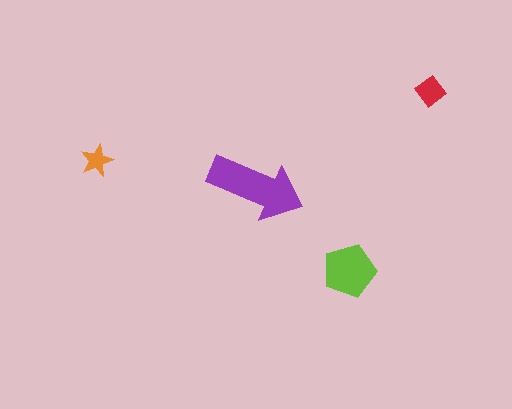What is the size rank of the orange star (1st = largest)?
4th.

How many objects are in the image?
There are 4 objects in the image.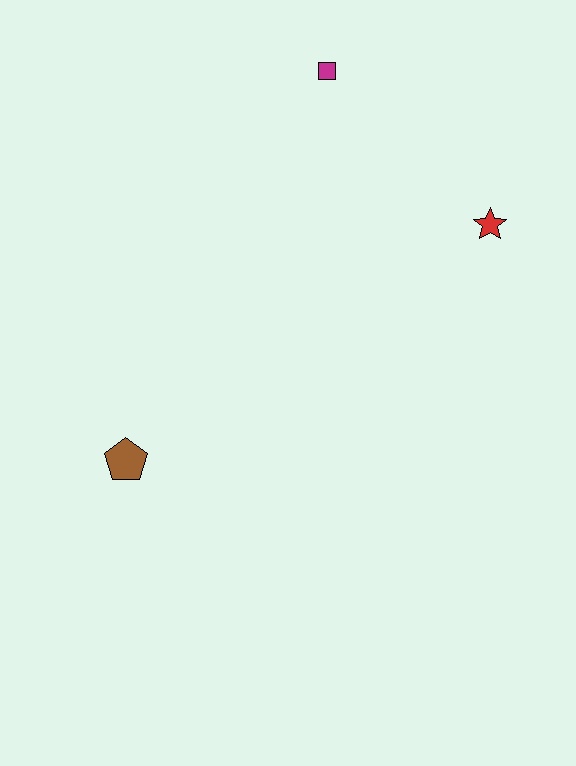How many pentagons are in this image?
There is 1 pentagon.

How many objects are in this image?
There are 3 objects.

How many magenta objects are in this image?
There is 1 magenta object.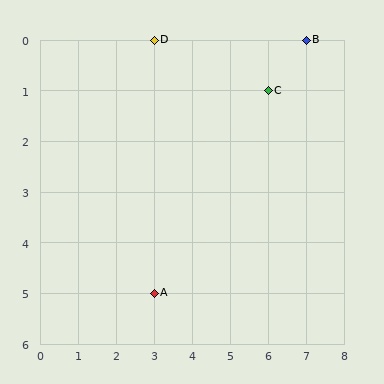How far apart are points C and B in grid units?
Points C and B are 1 column and 1 row apart (about 1.4 grid units diagonally).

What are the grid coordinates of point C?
Point C is at grid coordinates (6, 1).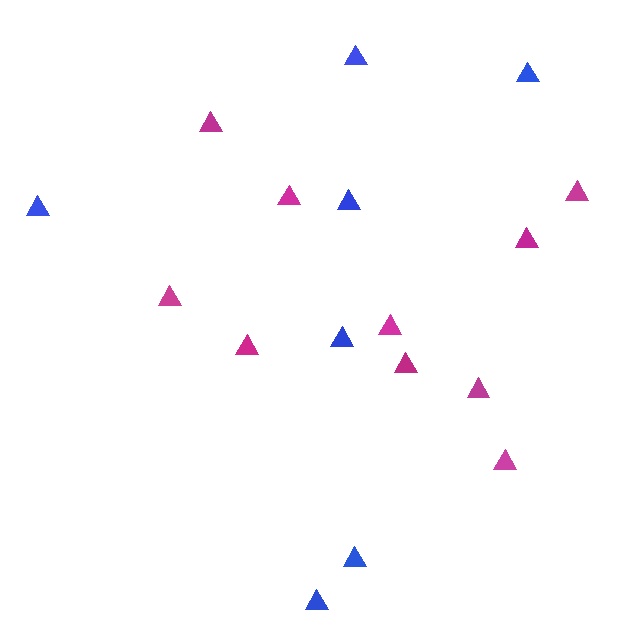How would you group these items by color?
There are 2 groups: one group of magenta triangles (10) and one group of blue triangles (7).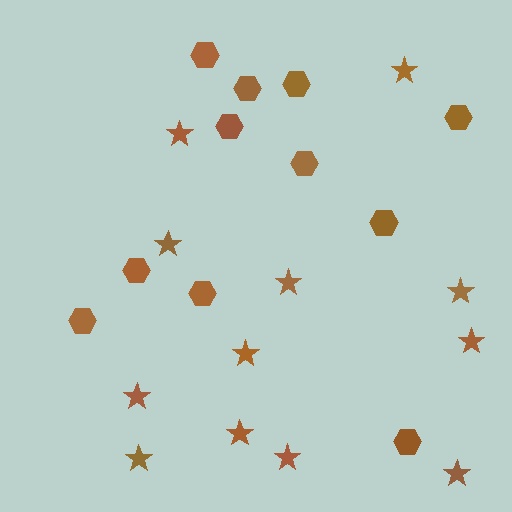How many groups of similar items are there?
There are 2 groups: one group of stars (12) and one group of hexagons (11).